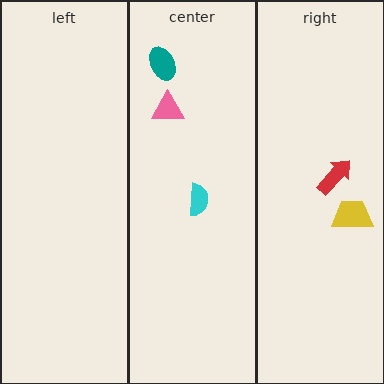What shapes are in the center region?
The teal ellipse, the pink triangle, the cyan semicircle.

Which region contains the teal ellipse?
The center region.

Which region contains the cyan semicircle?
The center region.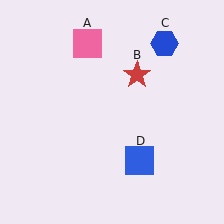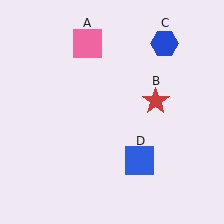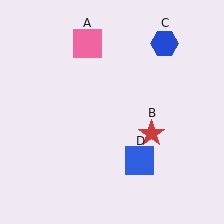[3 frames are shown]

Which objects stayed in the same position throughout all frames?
Pink square (object A) and blue hexagon (object C) and blue square (object D) remained stationary.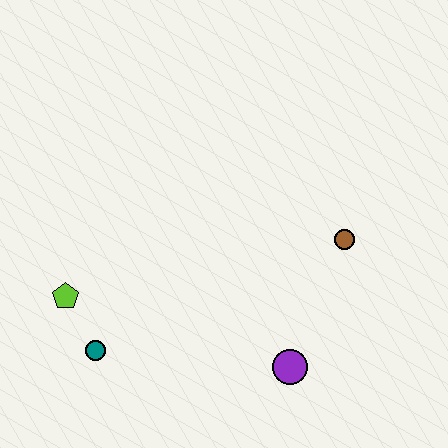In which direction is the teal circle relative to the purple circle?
The teal circle is to the left of the purple circle.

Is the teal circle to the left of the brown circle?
Yes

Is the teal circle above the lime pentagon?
No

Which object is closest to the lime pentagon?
The teal circle is closest to the lime pentagon.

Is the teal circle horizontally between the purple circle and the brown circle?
No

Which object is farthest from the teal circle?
The brown circle is farthest from the teal circle.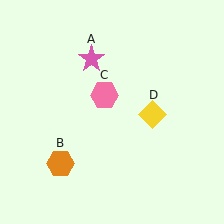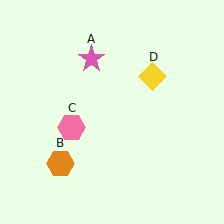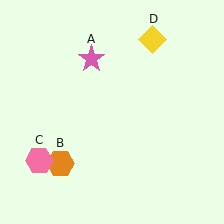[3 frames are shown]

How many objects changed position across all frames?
2 objects changed position: pink hexagon (object C), yellow diamond (object D).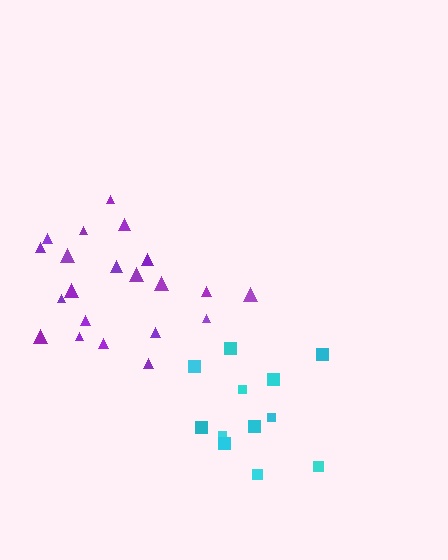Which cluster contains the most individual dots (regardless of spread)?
Purple (21).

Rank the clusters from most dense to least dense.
purple, cyan.